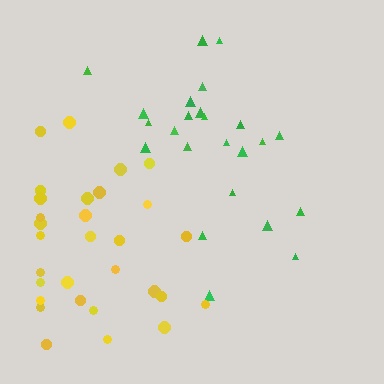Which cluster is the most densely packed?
Green.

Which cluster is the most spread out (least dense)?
Yellow.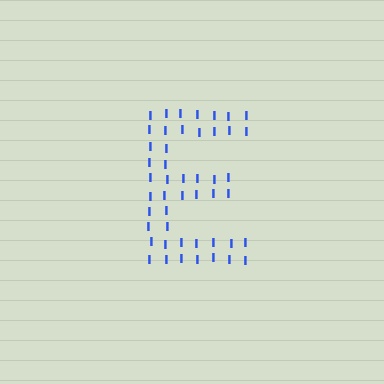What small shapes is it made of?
It is made of small letter I's.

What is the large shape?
The large shape is the letter E.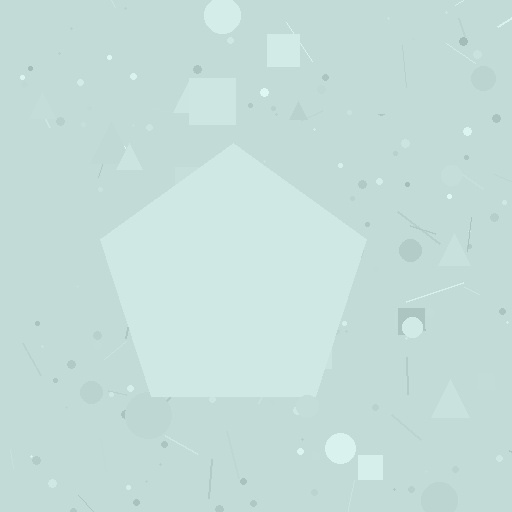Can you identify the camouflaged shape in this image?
The camouflaged shape is a pentagon.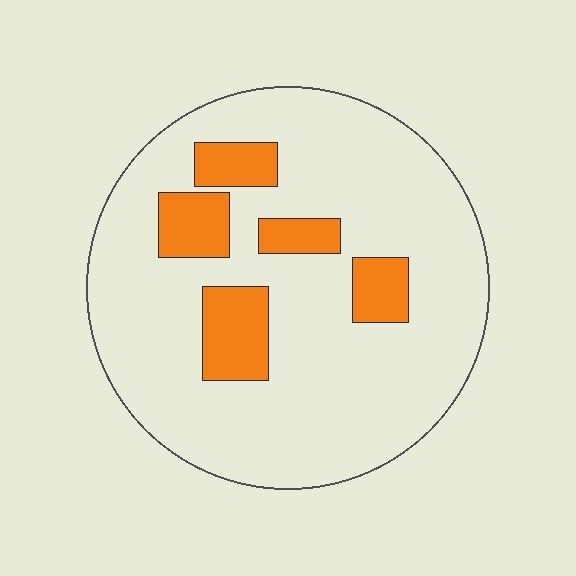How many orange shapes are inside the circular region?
5.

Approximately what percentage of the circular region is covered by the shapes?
Approximately 15%.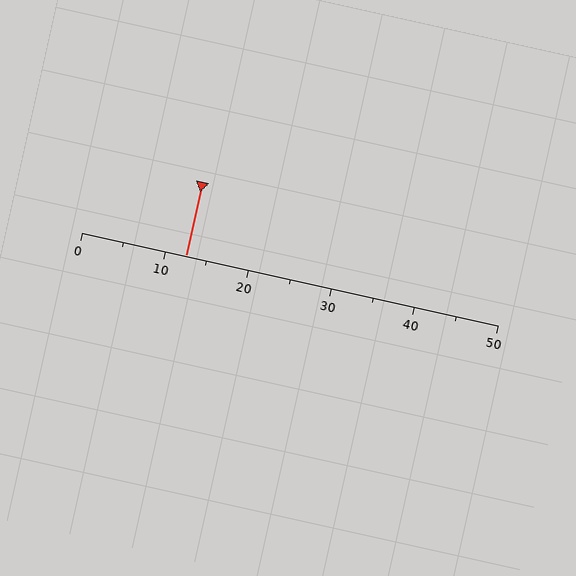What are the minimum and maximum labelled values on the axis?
The axis runs from 0 to 50.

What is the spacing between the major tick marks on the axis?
The major ticks are spaced 10 apart.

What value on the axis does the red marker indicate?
The marker indicates approximately 12.5.